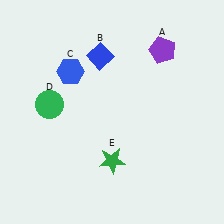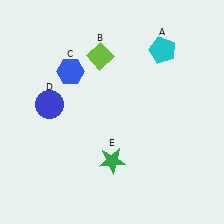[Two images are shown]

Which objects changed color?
A changed from purple to cyan. B changed from blue to lime. D changed from green to blue.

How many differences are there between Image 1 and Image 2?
There are 3 differences between the two images.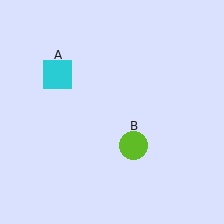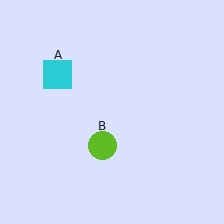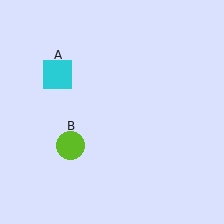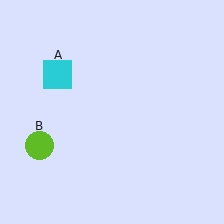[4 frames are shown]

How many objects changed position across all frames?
1 object changed position: lime circle (object B).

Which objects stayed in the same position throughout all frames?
Cyan square (object A) remained stationary.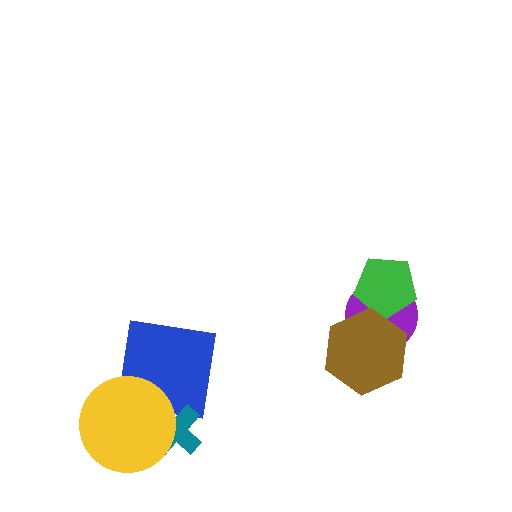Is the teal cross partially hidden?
Yes, it is partially covered by another shape.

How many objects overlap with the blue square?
2 objects overlap with the blue square.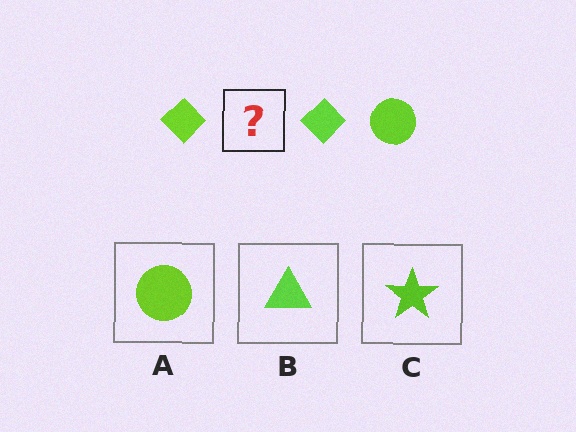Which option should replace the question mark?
Option A.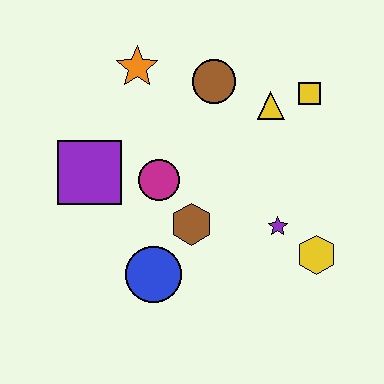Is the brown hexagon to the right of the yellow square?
No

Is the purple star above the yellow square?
No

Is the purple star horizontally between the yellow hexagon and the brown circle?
Yes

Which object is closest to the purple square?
The magenta circle is closest to the purple square.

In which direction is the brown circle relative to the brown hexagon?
The brown circle is above the brown hexagon.